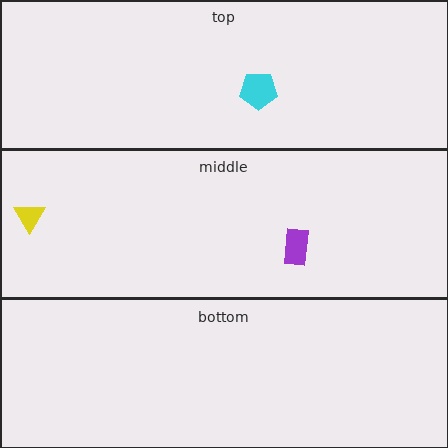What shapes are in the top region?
The cyan pentagon.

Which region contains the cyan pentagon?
The top region.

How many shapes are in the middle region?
2.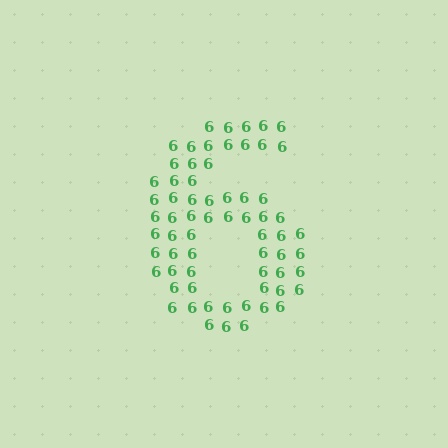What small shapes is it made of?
It is made of small digit 6's.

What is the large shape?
The large shape is the digit 6.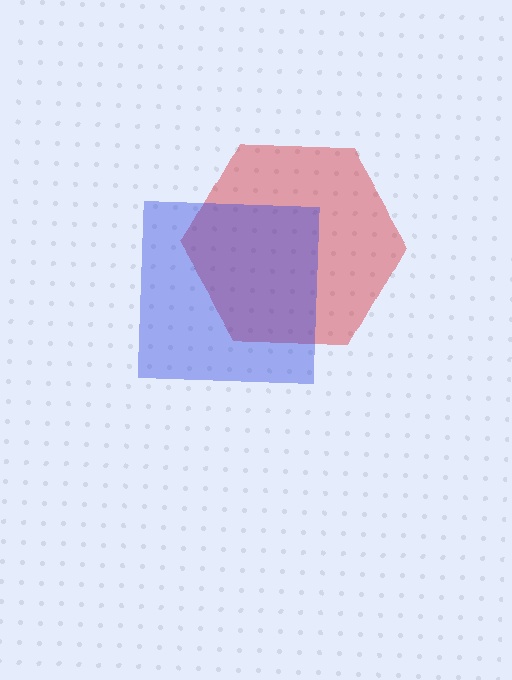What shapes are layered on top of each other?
The layered shapes are: a red hexagon, a blue square.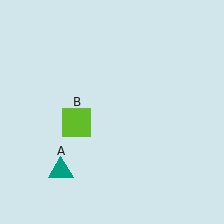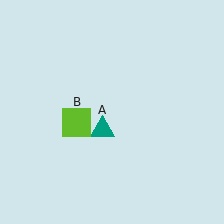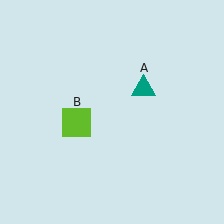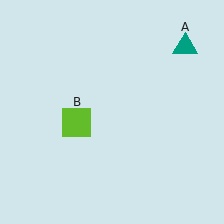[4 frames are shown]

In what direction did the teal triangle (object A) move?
The teal triangle (object A) moved up and to the right.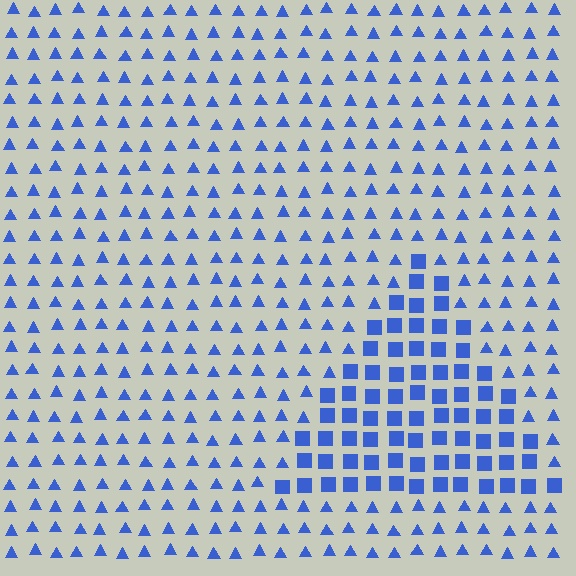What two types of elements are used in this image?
The image uses squares inside the triangle region and triangles outside it.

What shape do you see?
I see a triangle.